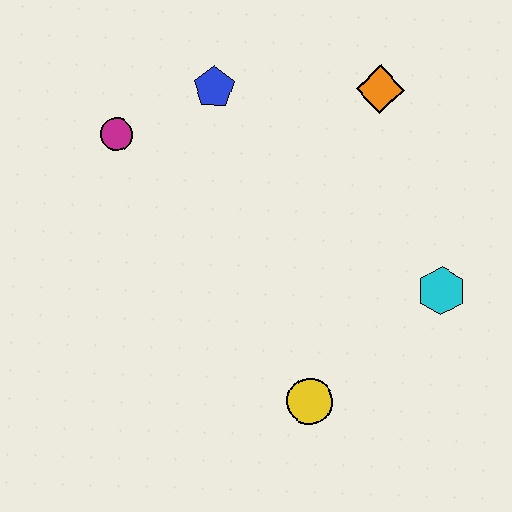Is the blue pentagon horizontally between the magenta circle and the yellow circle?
Yes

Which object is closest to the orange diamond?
The blue pentagon is closest to the orange diamond.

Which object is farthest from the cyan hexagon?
The magenta circle is farthest from the cyan hexagon.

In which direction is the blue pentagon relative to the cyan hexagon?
The blue pentagon is to the left of the cyan hexagon.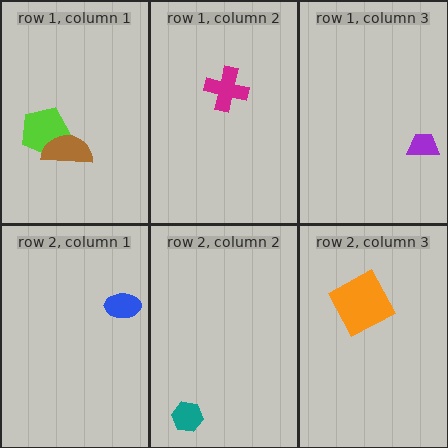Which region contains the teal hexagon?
The row 2, column 2 region.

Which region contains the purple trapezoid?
The row 1, column 3 region.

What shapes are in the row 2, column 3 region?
The orange square.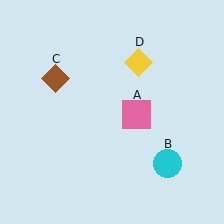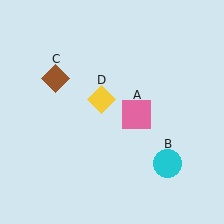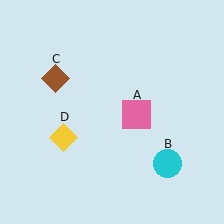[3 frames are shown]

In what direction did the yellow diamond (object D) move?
The yellow diamond (object D) moved down and to the left.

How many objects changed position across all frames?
1 object changed position: yellow diamond (object D).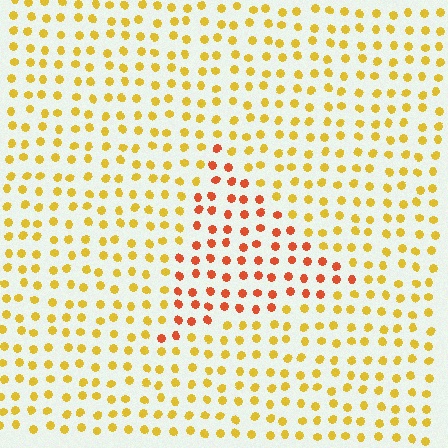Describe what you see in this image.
The image is filled with small yellow elements in a uniform arrangement. A triangle-shaped region is visible where the elements are tinted to a slightly different hue, forming a subtle color boundary.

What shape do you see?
I see a triangle.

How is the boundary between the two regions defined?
The boundary is defined purely by a slight shift in hue (about 38 degrees). Spacing, size, and orientation are identical on both sides.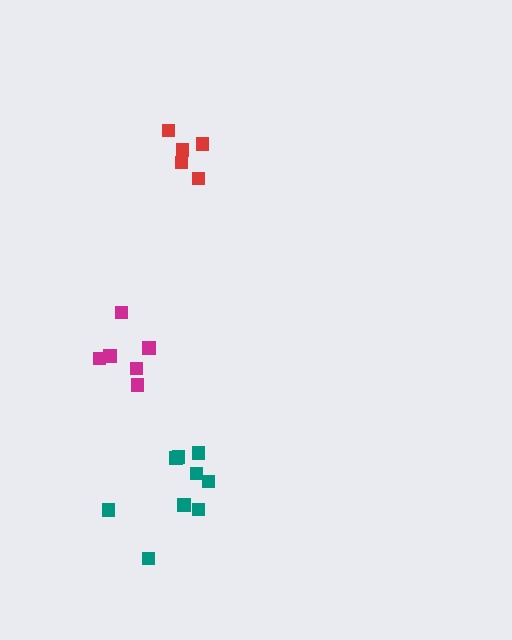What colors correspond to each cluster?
The clusters are colored: teal, magenta, red.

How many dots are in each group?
Group 1: 9 dots, Group 2: 6 dots, Group 3: 5 dots (20 total).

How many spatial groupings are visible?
There are 3 spatial groupings.